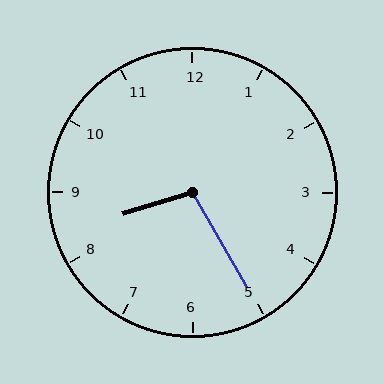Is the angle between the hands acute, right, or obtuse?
It is obtuse.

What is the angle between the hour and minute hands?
Approximately 102 degrees.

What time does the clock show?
8:25.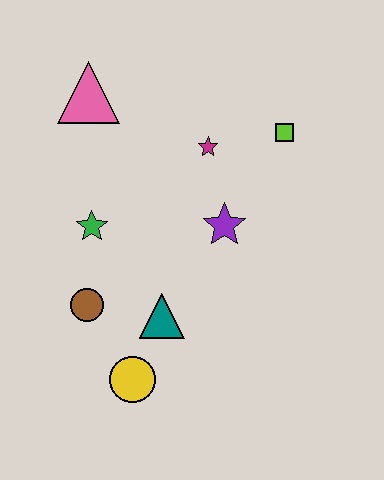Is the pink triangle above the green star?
Yes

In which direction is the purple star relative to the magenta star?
The purple star is below the magenta star.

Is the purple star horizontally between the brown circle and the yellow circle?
No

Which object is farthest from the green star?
The lime square is farthest from the green star.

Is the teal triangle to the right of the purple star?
No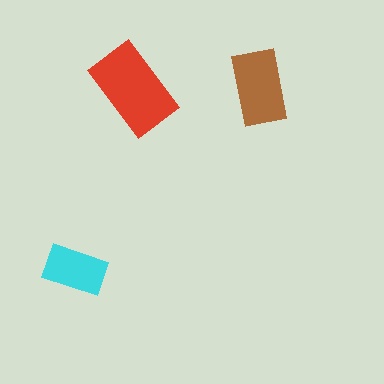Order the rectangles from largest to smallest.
the red one, the brown one, the cyan one.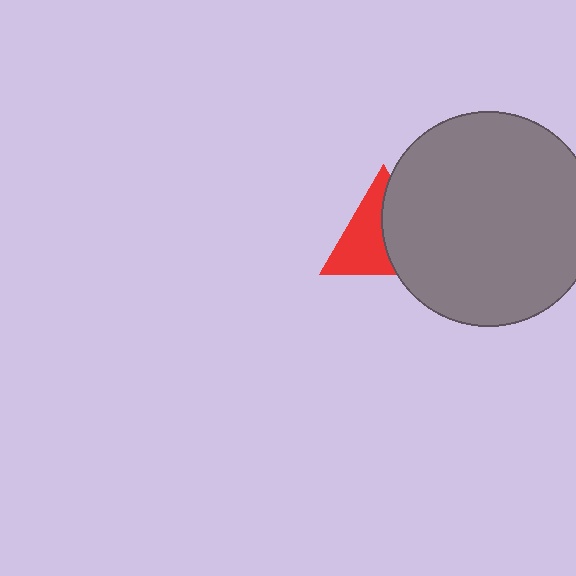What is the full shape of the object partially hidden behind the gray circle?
The partially hidden object is a red triangle.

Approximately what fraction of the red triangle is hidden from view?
Roughly 47% of the red triangle is hidden behind the gray circle.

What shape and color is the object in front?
The object in front is a gray circle.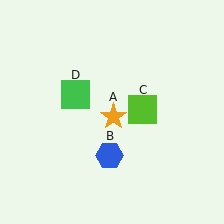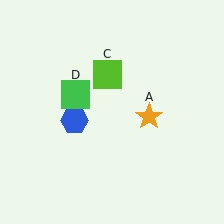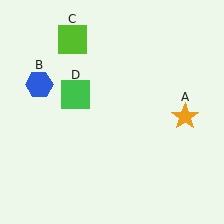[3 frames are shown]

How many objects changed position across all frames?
3 objects changed position: orange star (object A), blue hexagon (object B), lime square (object C).